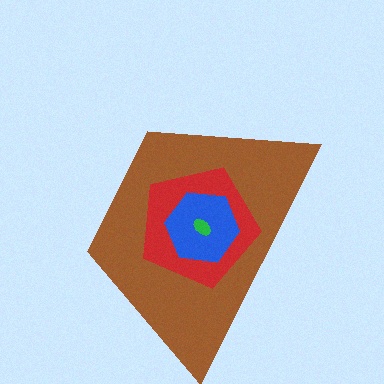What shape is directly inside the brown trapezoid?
The red pentagon.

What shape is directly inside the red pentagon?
The blue hexagon.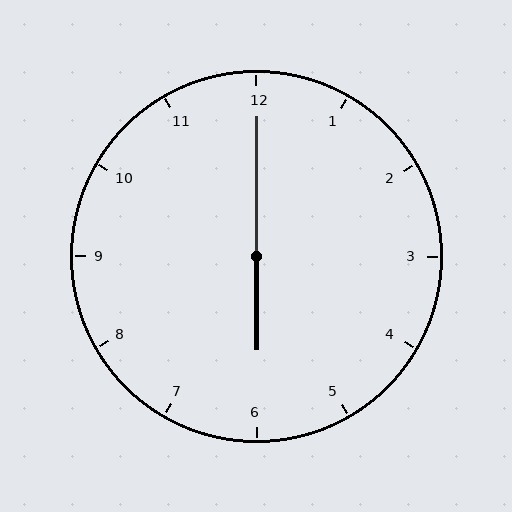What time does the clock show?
6:00.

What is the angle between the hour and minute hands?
Approximately 180 degrees.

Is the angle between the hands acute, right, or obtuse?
It is obtuse.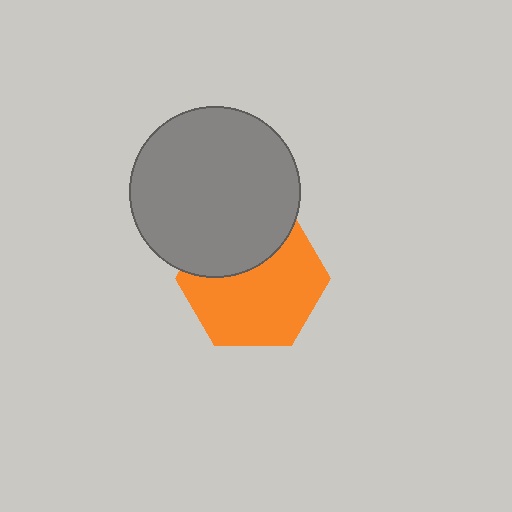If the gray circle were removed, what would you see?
You would see the complete orange hexagon.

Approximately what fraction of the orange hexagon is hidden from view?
Roughly 34% of the orange hexagon is hidden behind the gray circle.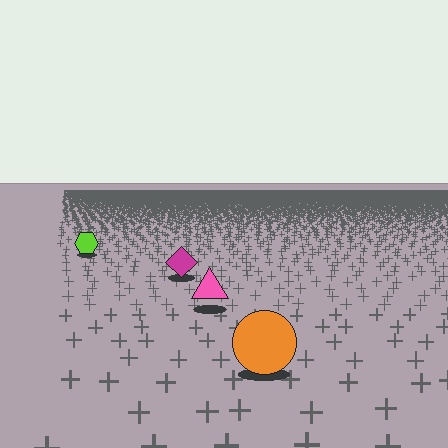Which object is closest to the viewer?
The orange circle is closest. The texture marks near it are larger and more spread out.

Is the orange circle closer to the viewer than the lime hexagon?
Yes. The orange circle is closer — you can tell from the texture gradient: the ground texture is coarser near it.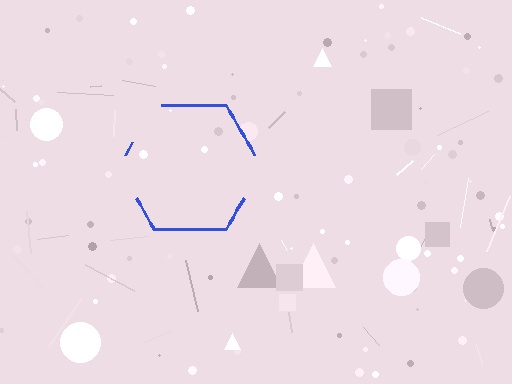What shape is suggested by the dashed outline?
The dashed outline suggests a hexagon.